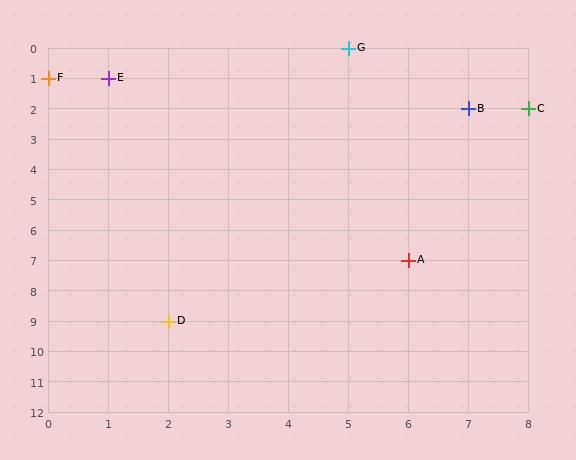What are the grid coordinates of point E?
Point E is at grid coordinates (1, 1).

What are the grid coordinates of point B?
Point B is at grid coordinates (7, 2).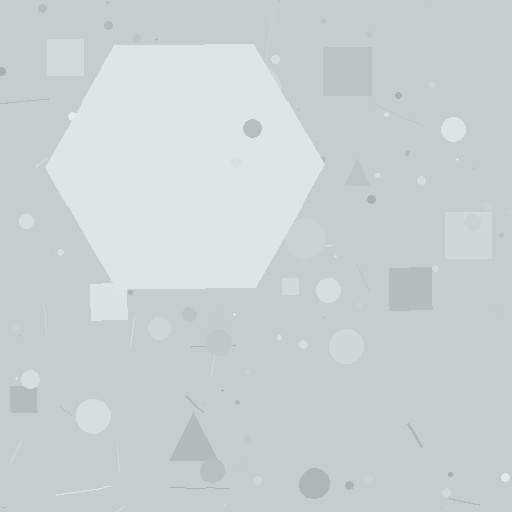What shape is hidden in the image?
A hexagon is hidden in the image.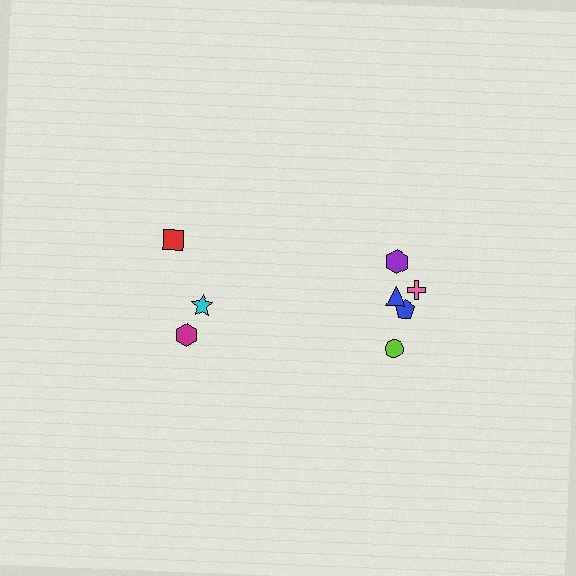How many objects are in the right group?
There are 5 objects.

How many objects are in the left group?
There are 3 objects.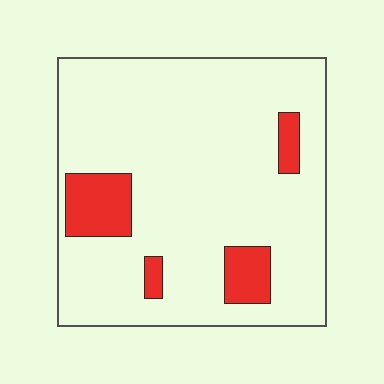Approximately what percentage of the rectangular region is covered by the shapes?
Approximately 15%.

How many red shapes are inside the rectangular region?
4.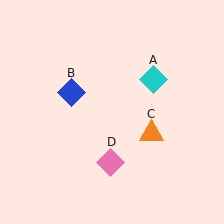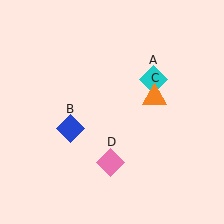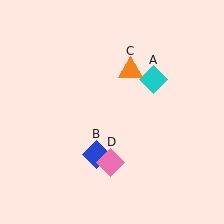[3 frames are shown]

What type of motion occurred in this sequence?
The blue diamond (object B), orange triangle (object C) rotated counterclockwise around the center of the scene.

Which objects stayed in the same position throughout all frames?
Cyan diamond (object A) and pink diamond (object D) remained stationary.